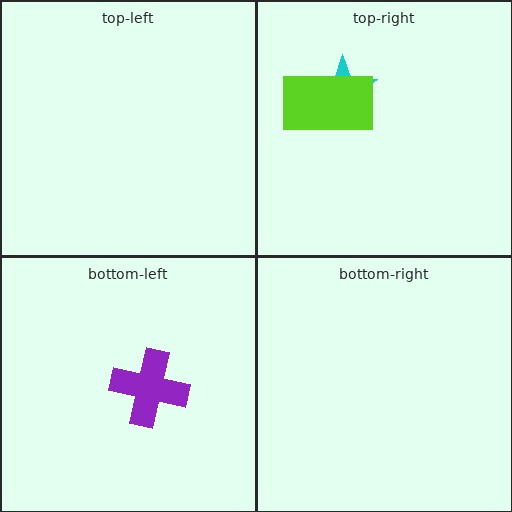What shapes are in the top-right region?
The cyan star, the lime rectangle.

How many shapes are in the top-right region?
2.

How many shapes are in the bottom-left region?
1.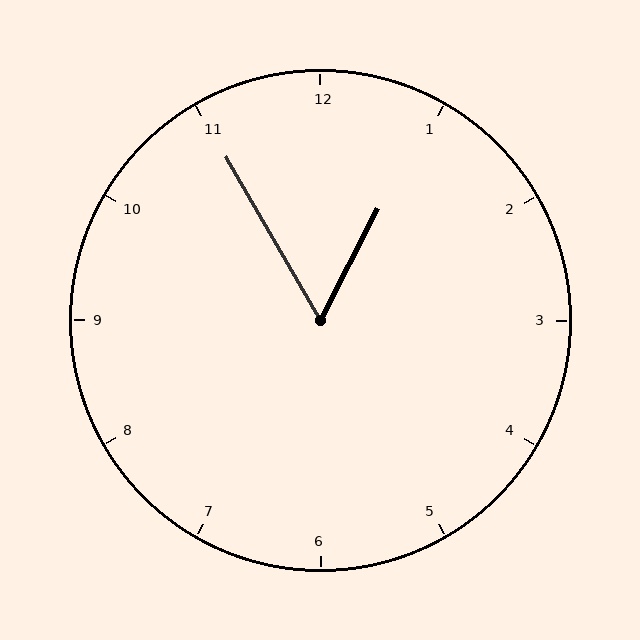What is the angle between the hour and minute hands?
Approximately 58 degrees.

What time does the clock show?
12:55.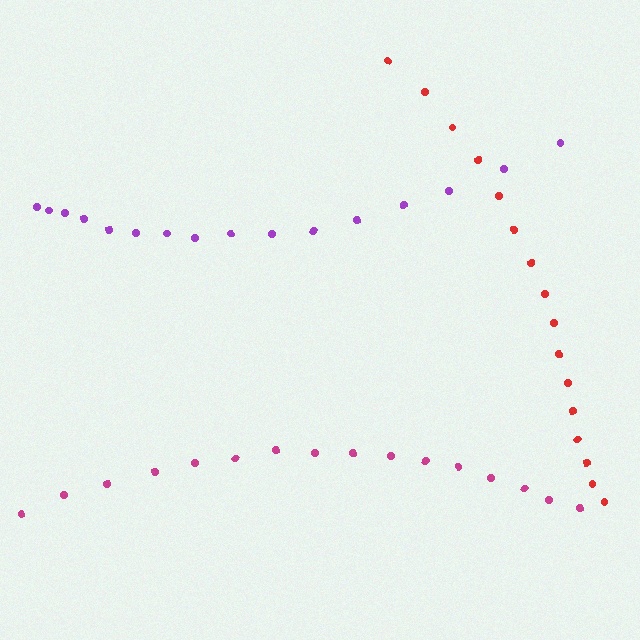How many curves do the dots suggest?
There are 3 distinct paths.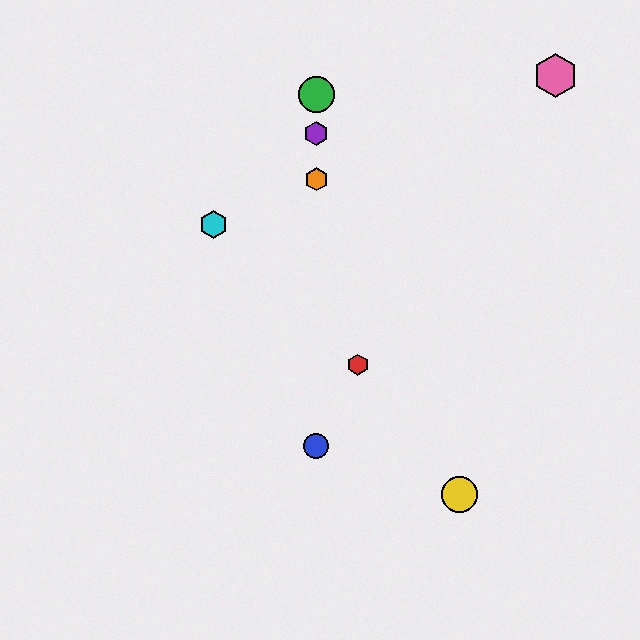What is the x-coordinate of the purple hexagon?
The purple hexagon is at x≈316.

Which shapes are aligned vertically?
The blue circle, the green circle, the purple hexagon, the orange hexagon are aligned vertically.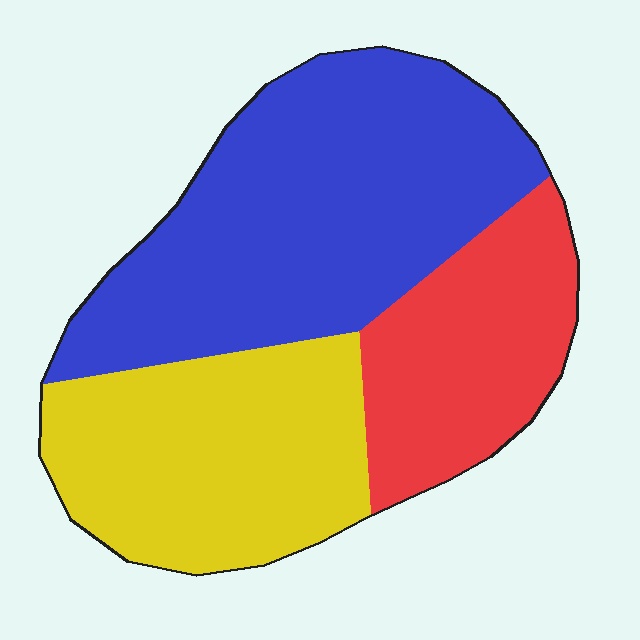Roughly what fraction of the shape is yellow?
Yellow takes up about one third (1/3) of the shape.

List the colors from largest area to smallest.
From largest to smallest: blue, yellow, red.